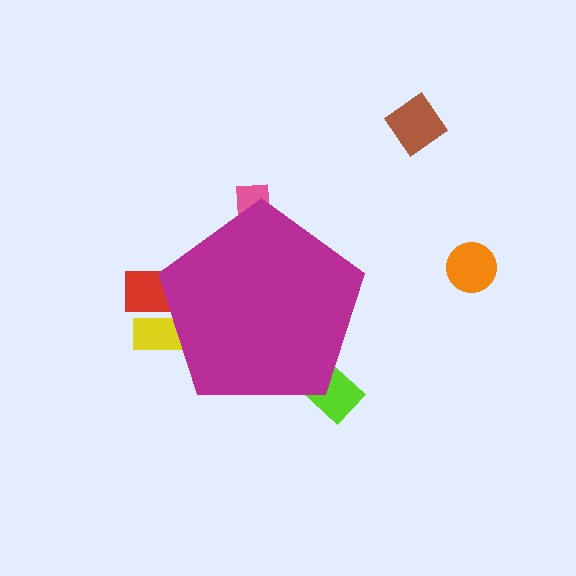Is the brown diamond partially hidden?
No, the brown diamond is fully visible.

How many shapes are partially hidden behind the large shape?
4 shapes are partially hidden.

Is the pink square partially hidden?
Yes, the pink square is partially hidden behind the magenta pentagon.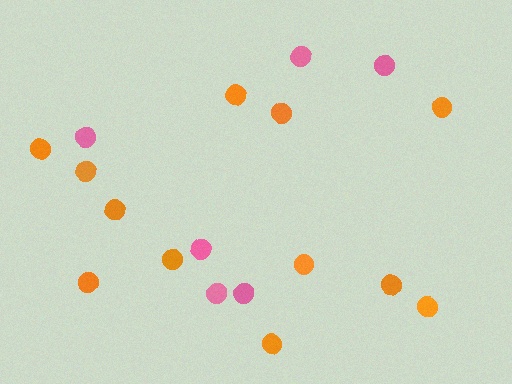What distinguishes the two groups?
There are 2 groups: one group of orange circles (12) and one group of pink circles (6).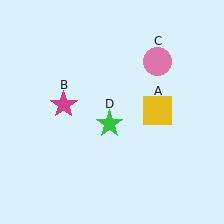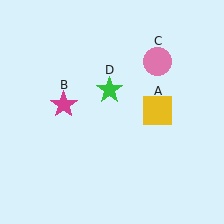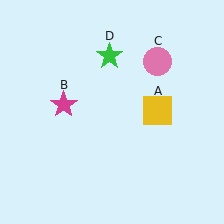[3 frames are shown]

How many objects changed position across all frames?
1 object changed position: green star (object D).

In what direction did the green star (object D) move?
The green star (object D) moved up.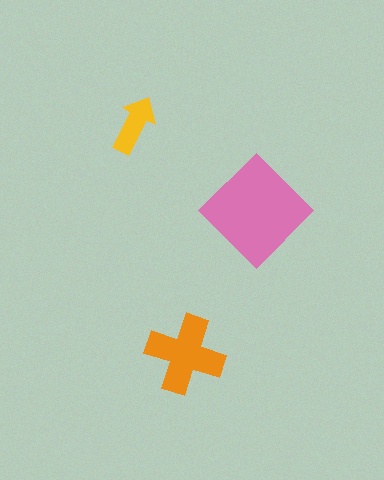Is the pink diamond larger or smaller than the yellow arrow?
Larger.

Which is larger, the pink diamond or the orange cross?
The pink diamond.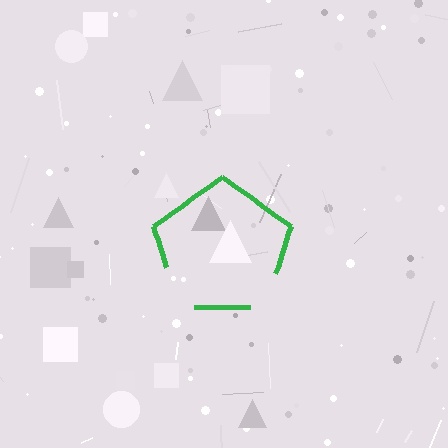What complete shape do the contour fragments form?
The contour fragments form a pentagon.